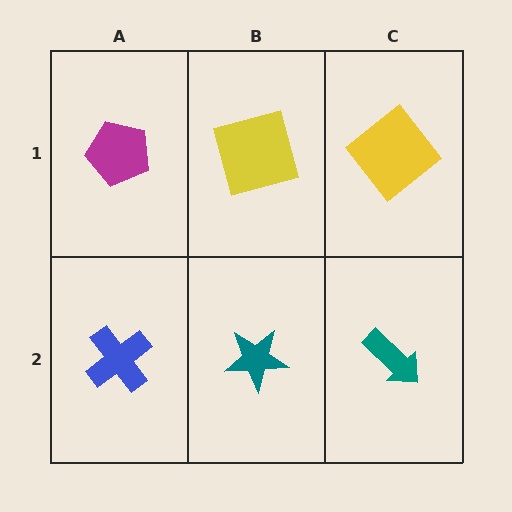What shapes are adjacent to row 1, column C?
A teal arrow (row 2, column C), a yellow square (row 1, column B).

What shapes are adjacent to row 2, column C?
A yellow diamond (row 1, column C), a teal star (row 2, column B).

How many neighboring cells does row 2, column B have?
3.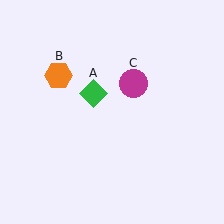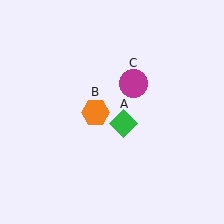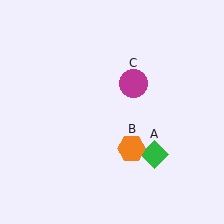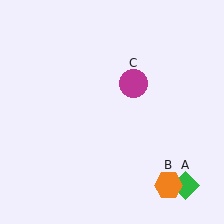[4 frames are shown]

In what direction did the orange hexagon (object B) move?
The orange hexagon (object B) moved down and to the right.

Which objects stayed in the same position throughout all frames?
Magenta circle (object C) remained stationary.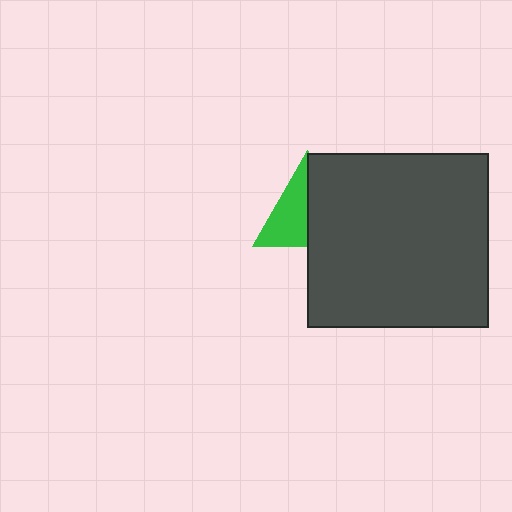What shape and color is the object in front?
The object in front is a dark gray rectangle.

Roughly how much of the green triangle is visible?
About half of it is visible (roughly 50%).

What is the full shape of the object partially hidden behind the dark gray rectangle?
The partially hidden object is a green triangle.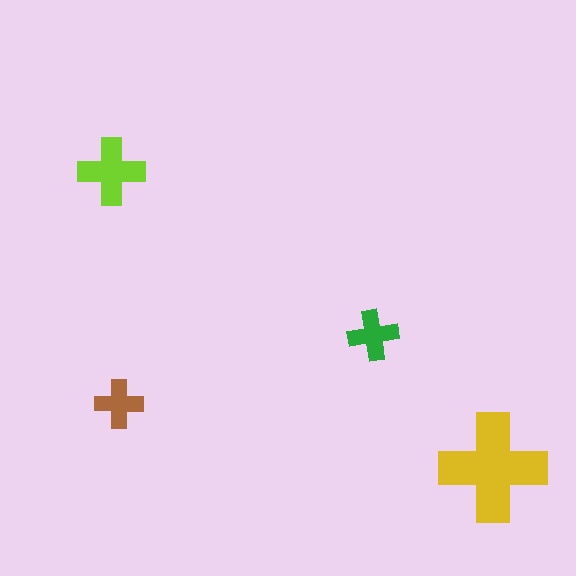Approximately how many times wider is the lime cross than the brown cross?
About 1.5 times wider.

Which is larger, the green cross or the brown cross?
The green one.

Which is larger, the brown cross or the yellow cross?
The yellow one.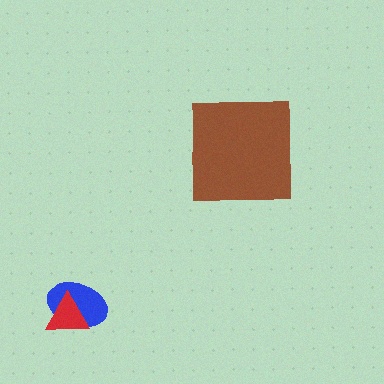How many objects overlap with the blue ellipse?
1 object overlaps with the blue ellipse.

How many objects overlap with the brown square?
0 objects overlap with the brown square.